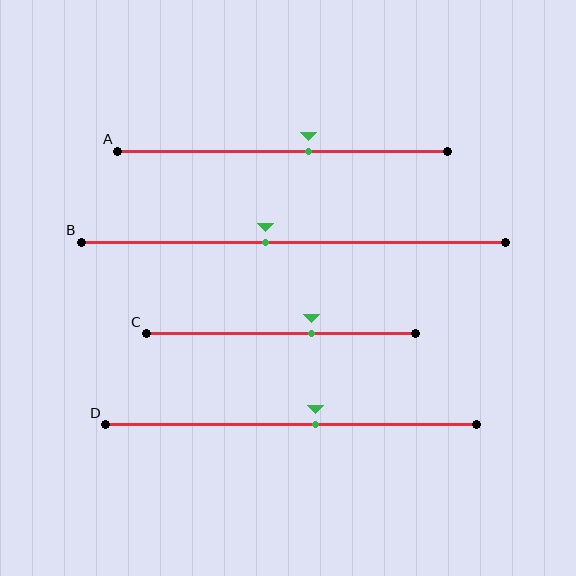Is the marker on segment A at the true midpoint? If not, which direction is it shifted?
No, the marker on segment A is shifted to the right by about 8% of the segment length.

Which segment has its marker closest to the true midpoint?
Segment D has its marker closest to the true midpoint.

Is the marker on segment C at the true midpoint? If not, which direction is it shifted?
No, the marker on segment C is shifted to the right by about 11% of the segment length.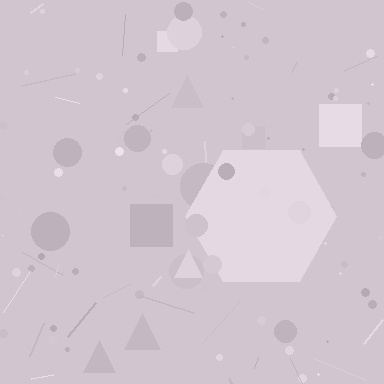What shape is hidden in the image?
A hexagon is hidden in the image.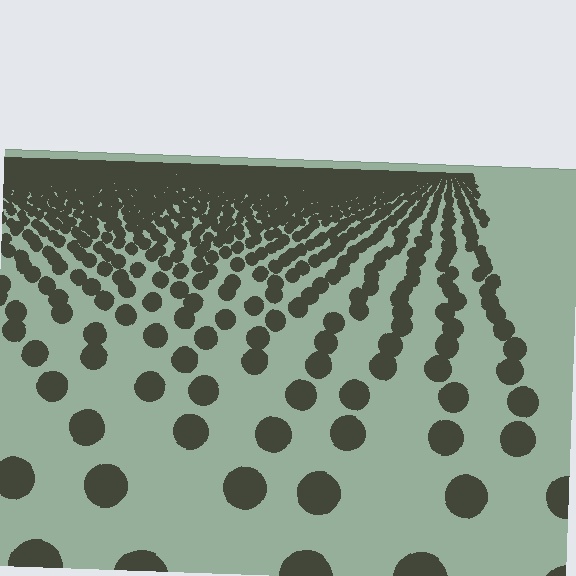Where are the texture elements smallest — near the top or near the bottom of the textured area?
Near the top.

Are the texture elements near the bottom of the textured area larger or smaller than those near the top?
Larger. Near the bottom, elements are closer to the viewer and appear at a bigger on-screen size.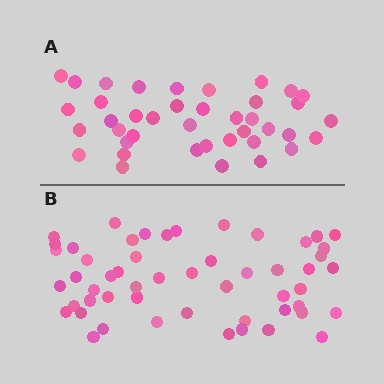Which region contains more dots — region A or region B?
Region B (the bottom region) has more dots.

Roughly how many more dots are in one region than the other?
Region B has approximately 15 more dots than region A.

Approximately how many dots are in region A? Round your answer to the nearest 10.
About 40 dots.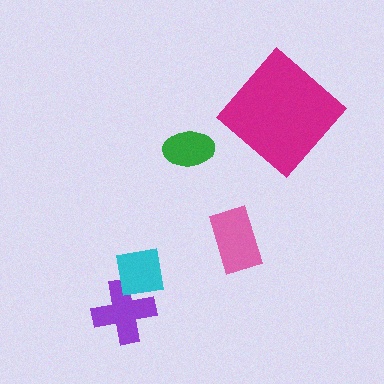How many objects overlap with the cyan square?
1 object overlaps with the cyan square.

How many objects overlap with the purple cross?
1 object overlaps with the purple cross.